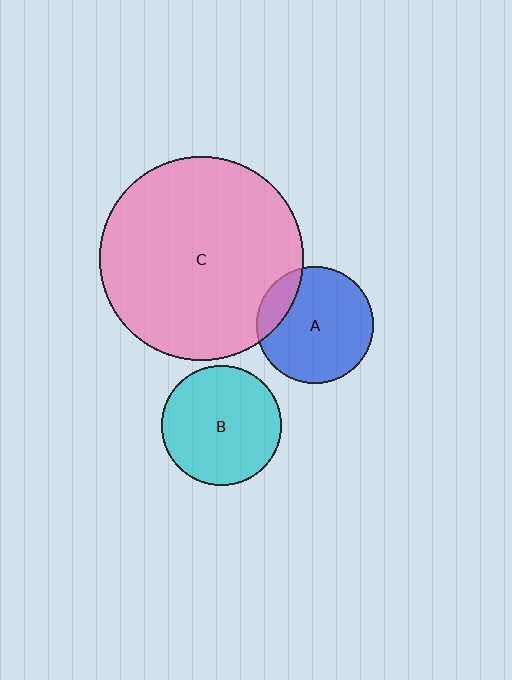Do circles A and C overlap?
Yes.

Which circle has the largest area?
Circle C (pink).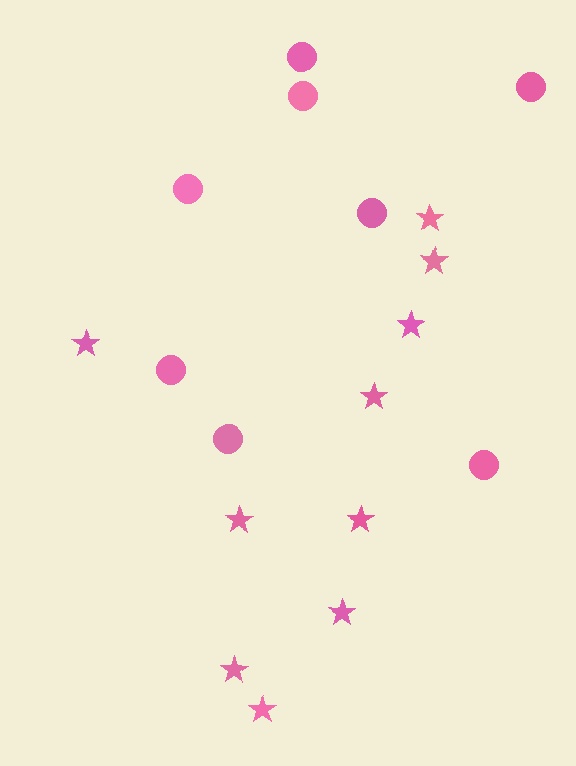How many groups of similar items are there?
There are 2 groups: one group of stars (10) and one group of circles (8).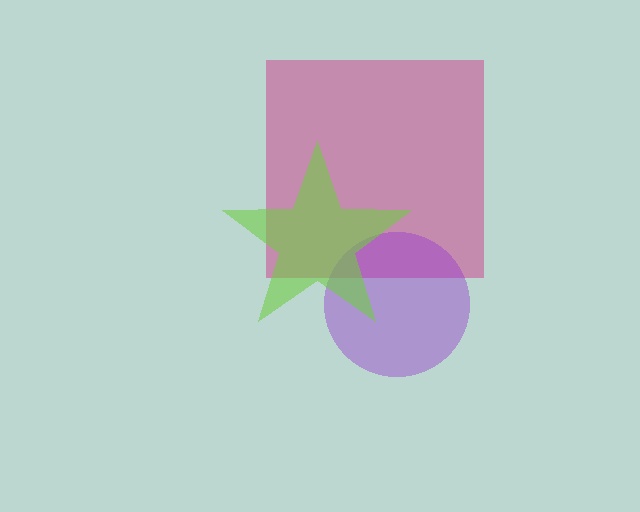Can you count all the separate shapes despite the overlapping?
Yes, there are 3 separate shapes.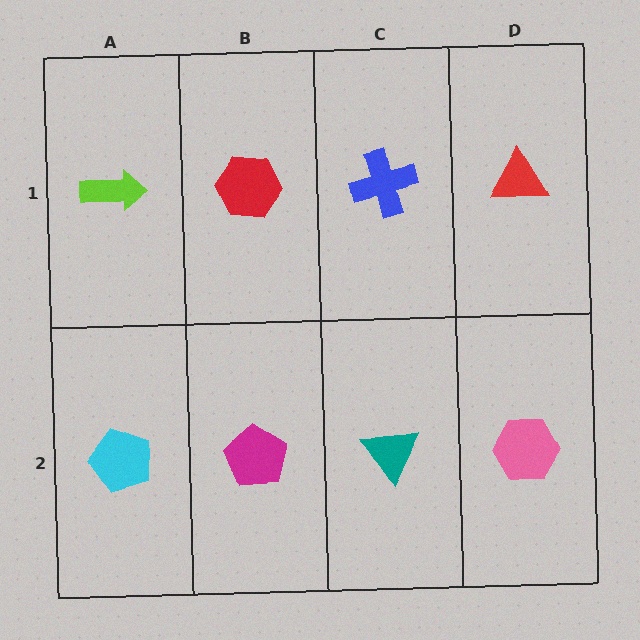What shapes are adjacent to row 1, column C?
A teal triangle (row 2, column C), a red hexagon (row 1, column B), a red triangle (row 1, column D).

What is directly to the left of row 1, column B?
A lime arrow.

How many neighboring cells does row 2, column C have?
3.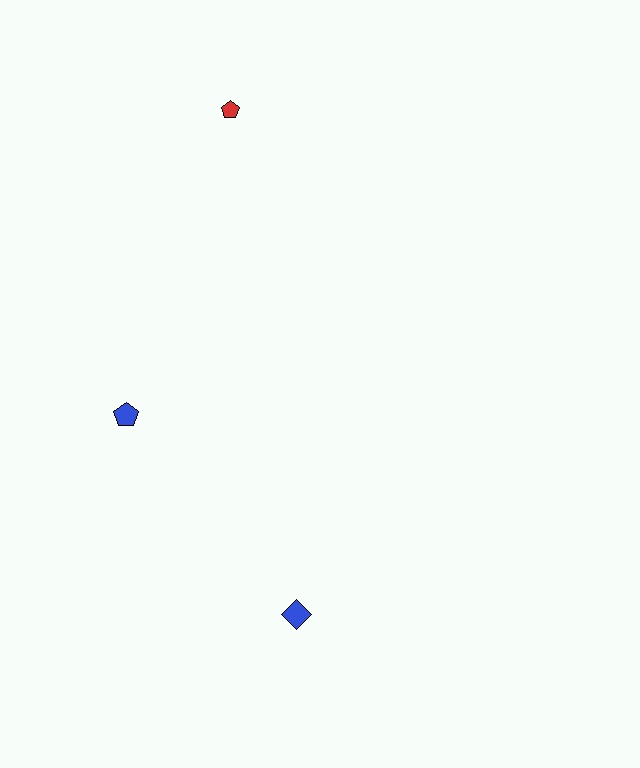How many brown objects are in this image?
There are no brown objects.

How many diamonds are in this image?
There is 1 diamond.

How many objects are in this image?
There are 3 objects.